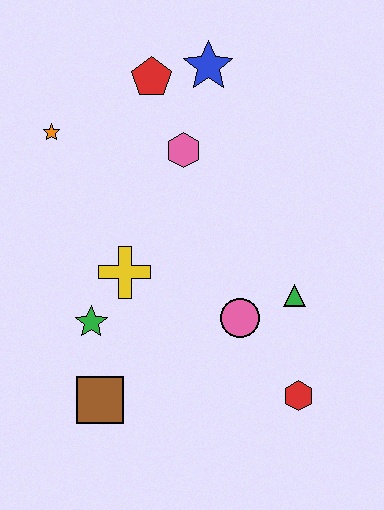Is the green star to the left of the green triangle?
Yes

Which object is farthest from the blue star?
The brown square is farthest from the blue star.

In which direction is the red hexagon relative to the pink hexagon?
The red hexagon is below the pink hexagon.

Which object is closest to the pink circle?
The green triangle is closest to the pink circle.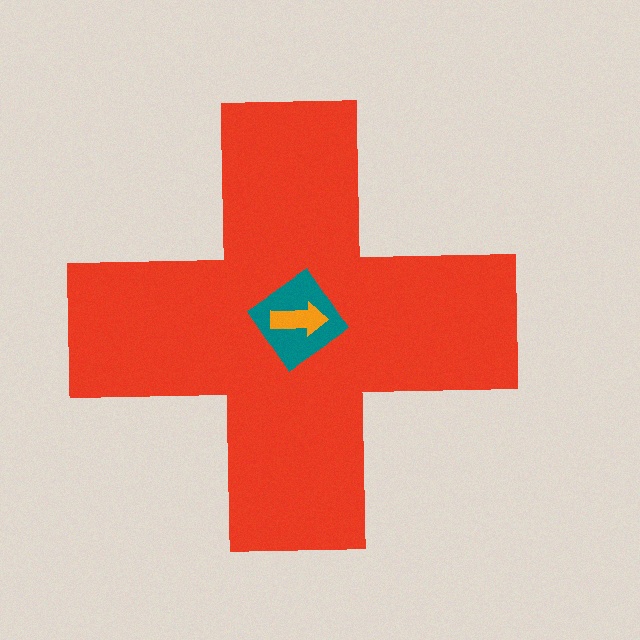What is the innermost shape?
The orange arrow.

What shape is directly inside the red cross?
The teal diamond.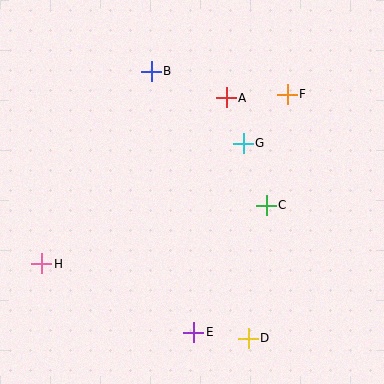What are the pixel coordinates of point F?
Point F is at (287, 94).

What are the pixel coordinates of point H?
Point H is at (42, 264).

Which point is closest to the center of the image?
Point G at (243, 143) is closest to the center.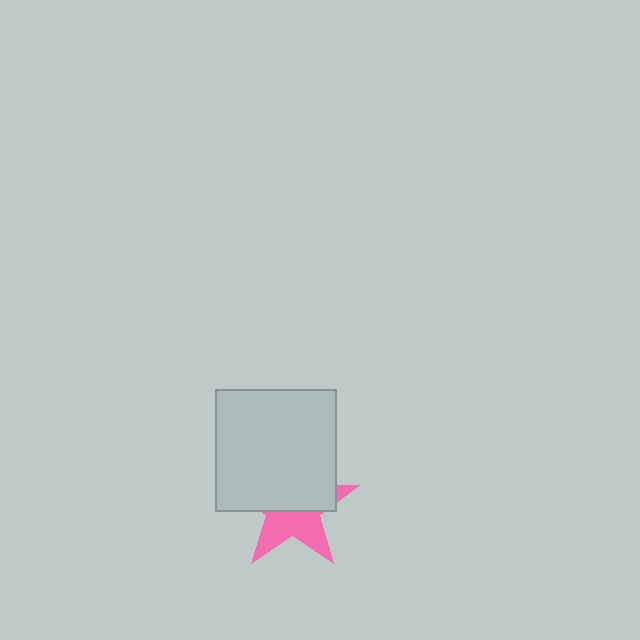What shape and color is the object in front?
The object in front is a light gray square.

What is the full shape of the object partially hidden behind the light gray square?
The partially hidden object is a pink star.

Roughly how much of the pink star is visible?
A small part of it is visible (roughly 44%).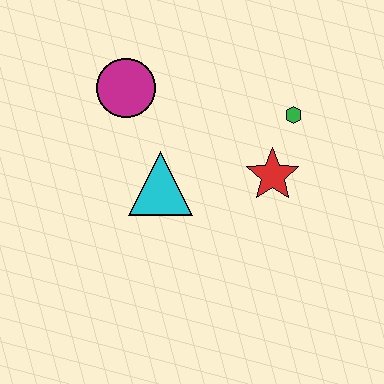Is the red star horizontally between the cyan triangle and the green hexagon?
Yes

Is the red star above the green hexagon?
No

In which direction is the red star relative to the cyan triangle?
The red star is to the right of the cyan triangle.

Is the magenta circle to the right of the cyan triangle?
No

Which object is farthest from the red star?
The magenta circle is farthest from the red star.